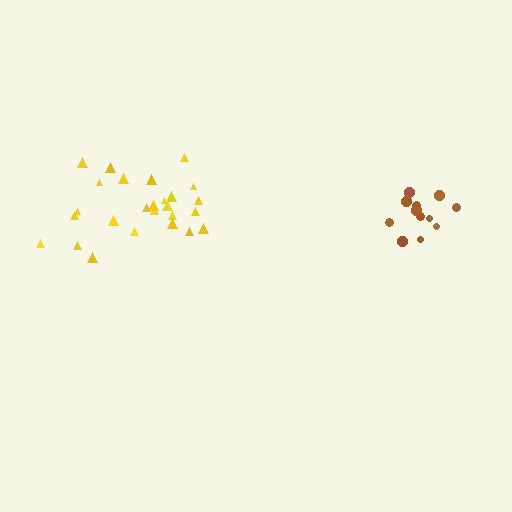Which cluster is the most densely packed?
Brown.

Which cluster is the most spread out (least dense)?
Yellow.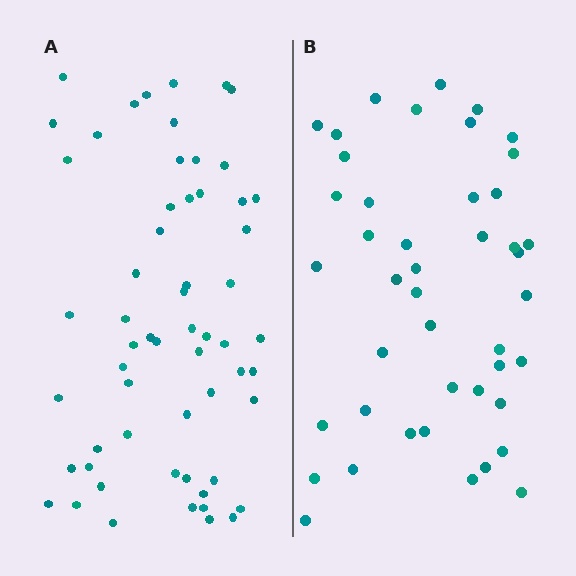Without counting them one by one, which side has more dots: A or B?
Region A (the left region) has more dots.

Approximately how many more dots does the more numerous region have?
Region A has approximately 15 more dots than region B.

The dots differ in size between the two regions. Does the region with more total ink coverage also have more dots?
No. Region B has more total ink coverage because its dots are larger, but region A actually contains more individual dots. Total area can be misleading — the number of items is what matters here.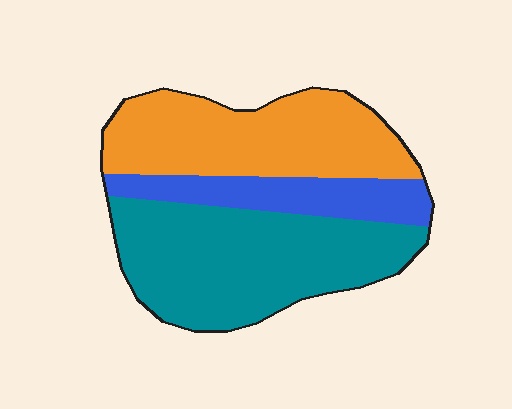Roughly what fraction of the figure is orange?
Orange covers around 35% of the figure.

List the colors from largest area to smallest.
From largest to smallest: teal, orange, blue.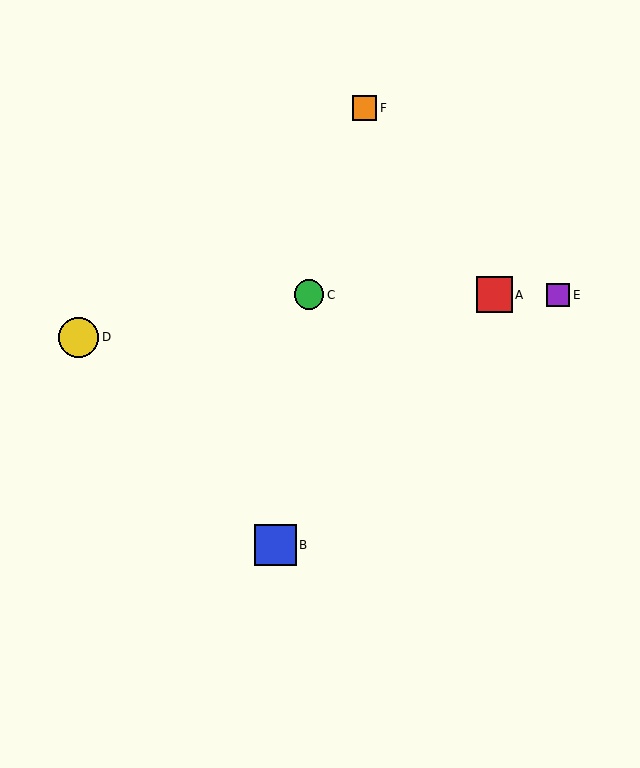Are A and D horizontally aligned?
No, A is at y≈295 and D is at y≈337.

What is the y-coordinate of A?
Object A is at y≈295.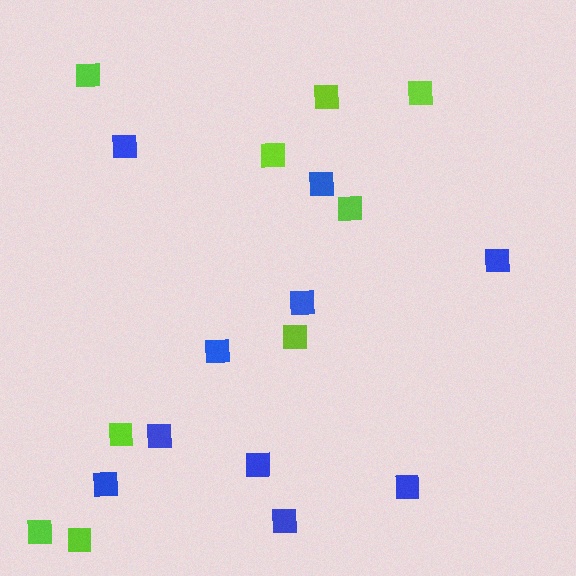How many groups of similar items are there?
There are 2 groups: one group of blue squares (10) and one group of lime squares (9).